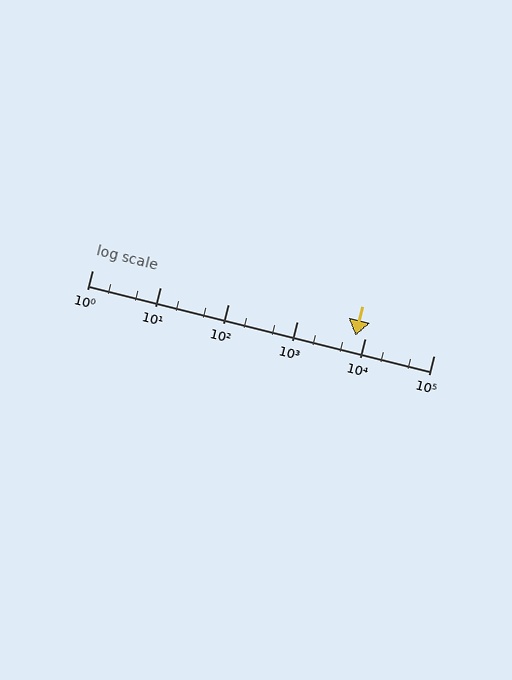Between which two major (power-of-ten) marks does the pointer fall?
The pointer is between 1000 and 10000.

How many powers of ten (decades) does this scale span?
The scale spans 5 decades, from 1 to 100000.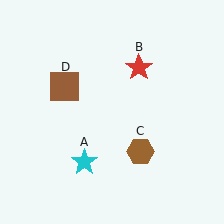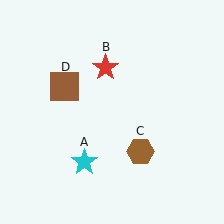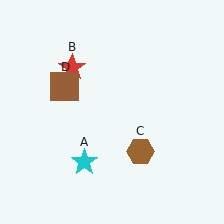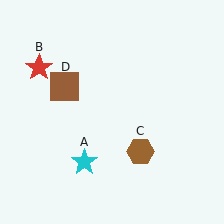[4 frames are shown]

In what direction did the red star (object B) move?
The red star (object B) moved left.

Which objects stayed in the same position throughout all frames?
Cyan star (object A) and brown hexagon (object C) and brown square (object D) remained stationary.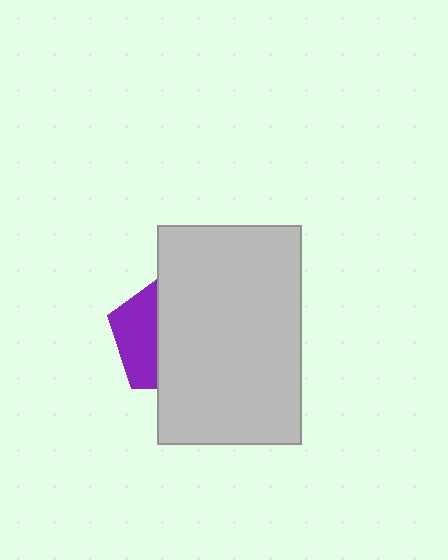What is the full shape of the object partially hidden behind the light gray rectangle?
The partially hidden object is a purple pentagon.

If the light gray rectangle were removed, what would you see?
You would see the complete purple pentagon.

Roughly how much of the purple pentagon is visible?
A small part of it is visible (roughly 36%).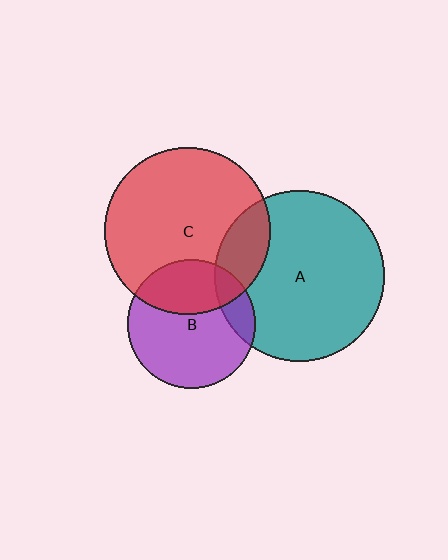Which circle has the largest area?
Circle A (teal).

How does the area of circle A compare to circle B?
Approximately 1.8 times.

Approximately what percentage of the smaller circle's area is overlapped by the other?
Approximately 20%.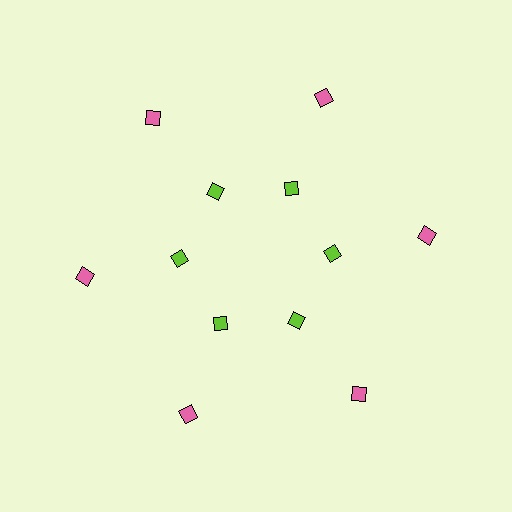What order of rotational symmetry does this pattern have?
This pattern has 6-fold rotational symmetry.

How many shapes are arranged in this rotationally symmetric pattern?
There are 12 shapes, arranged in 6 groups of 2.